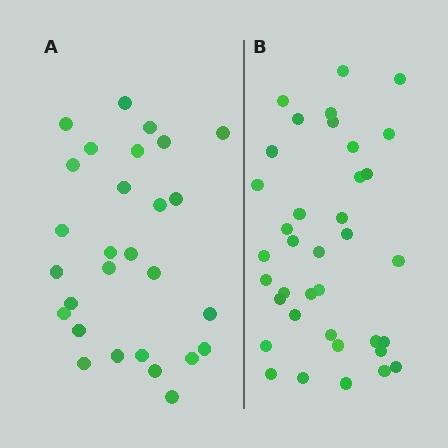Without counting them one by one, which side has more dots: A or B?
Region B (the right region) has more dots.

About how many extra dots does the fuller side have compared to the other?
Region B has roughly 8 or so more dots than region A.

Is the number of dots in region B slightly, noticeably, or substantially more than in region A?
Region B has noticeably more, but not dramatically so. The ratio is roughly 1.3 to 1.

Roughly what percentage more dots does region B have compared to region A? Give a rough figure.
About 30% more.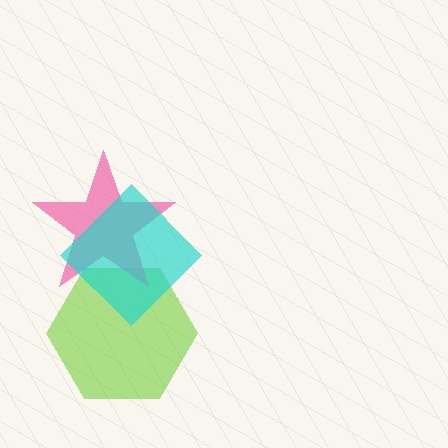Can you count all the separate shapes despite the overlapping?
Yes, there are 3 separate shapes.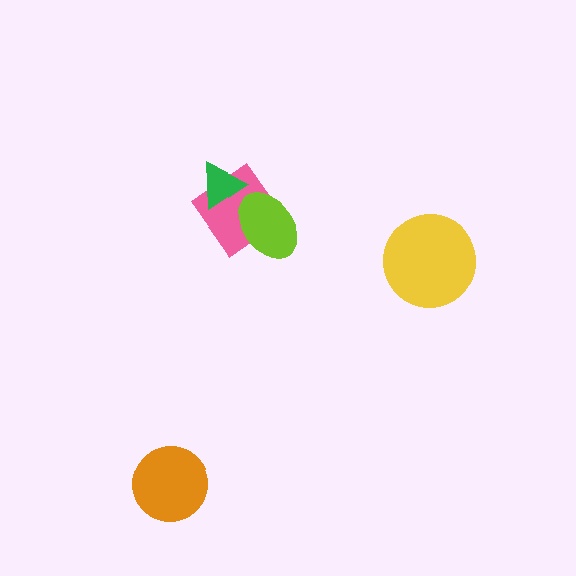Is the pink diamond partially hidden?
Yes, it is partially covered by another shape.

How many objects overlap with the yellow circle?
0 objects overlap with the yellow circle.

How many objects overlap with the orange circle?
0 objects overlap with the orange circle.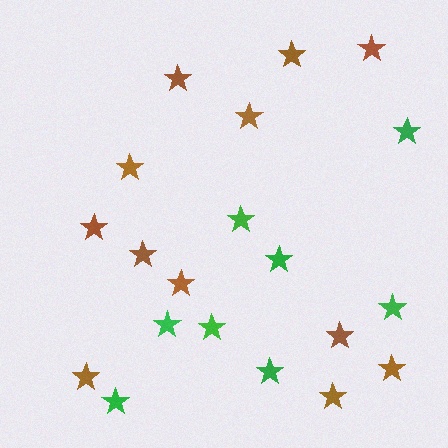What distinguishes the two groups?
There are 2 groups: one group of green stars (8) and one group of brown stars (12).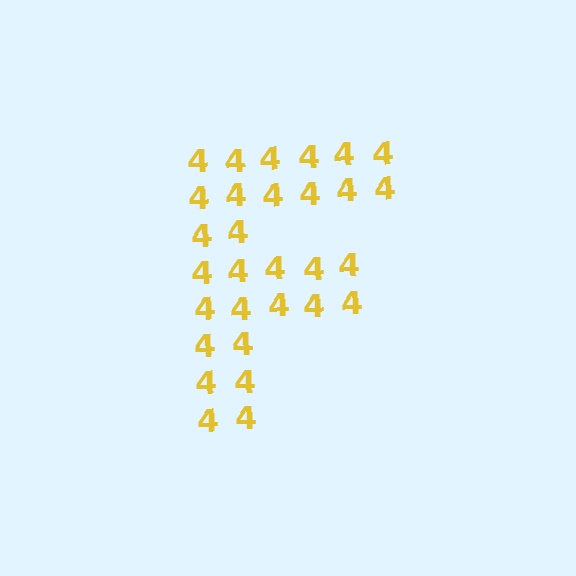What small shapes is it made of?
It is made of small digit 4's.